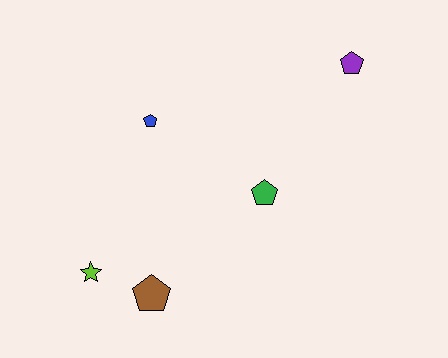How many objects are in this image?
There are 5 objects.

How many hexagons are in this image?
There are no hexagons.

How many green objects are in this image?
There is 1 green object.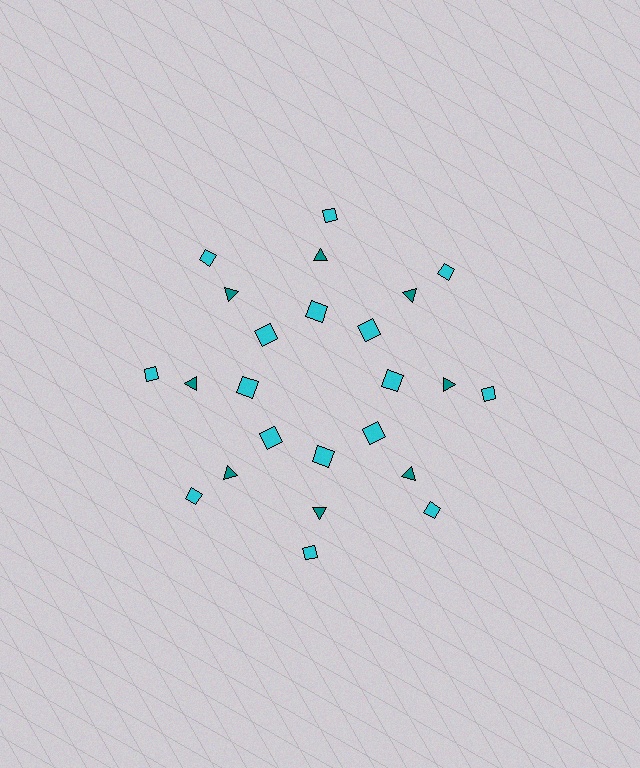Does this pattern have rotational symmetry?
Yes, this pattern has 8-fold rotational symmetry. It looks the same after rotating 45 degrees around the center.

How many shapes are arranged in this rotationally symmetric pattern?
There are 24 shapes, arranged in 8 groups of 3.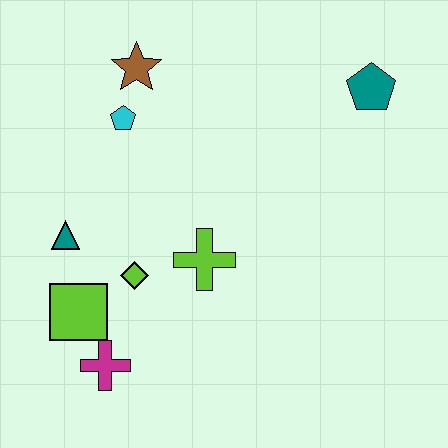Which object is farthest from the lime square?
The teal pentagon is farthest from the lime square.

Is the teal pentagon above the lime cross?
Yes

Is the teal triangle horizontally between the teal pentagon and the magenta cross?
No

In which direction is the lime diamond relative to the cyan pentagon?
The lime diamond is below the cyan pentagon.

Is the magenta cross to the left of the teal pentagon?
Yes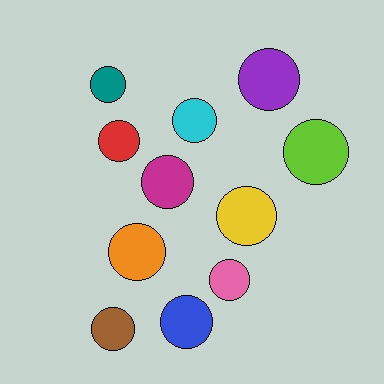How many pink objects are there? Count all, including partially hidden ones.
There is 1 pink object.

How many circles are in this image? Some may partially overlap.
There are 11 circles.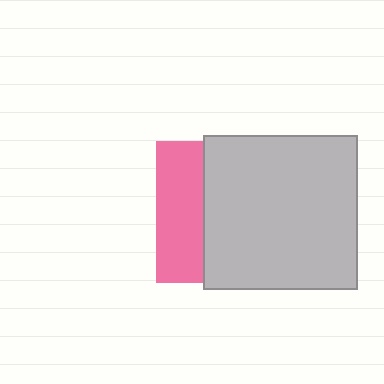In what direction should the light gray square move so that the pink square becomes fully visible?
The light gray square should move right. That is the shortest direction to clear the overlap and leave the pink square fully visible.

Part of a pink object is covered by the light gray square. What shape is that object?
It is a square.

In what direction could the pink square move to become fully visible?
The pink square could move left. That would shift it out from behind the light gray square entirely.